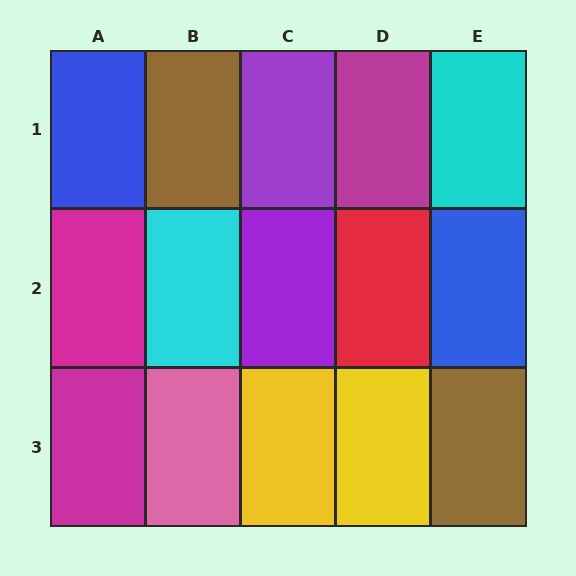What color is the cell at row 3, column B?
Pink.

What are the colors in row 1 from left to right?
Blue, brown, purple, magenta, cyan.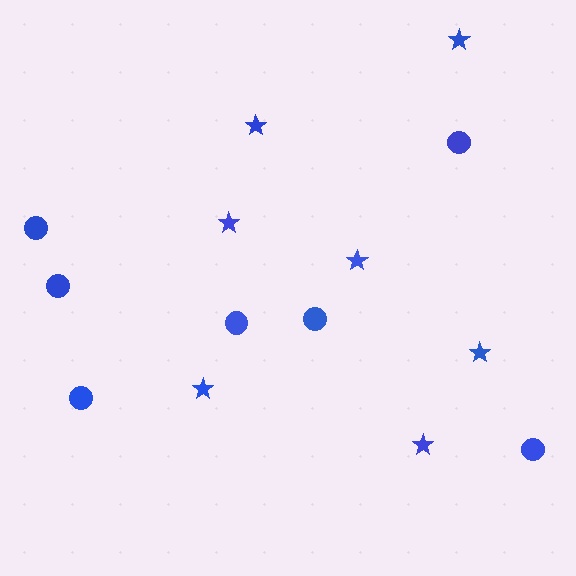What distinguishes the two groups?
There are 2 groups: one group of circles (7) and one group of stars (7).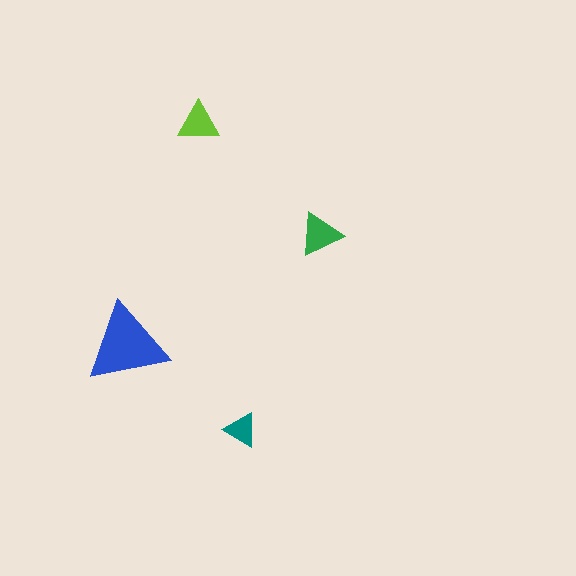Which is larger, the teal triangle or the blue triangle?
The blue one.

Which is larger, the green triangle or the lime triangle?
The green one.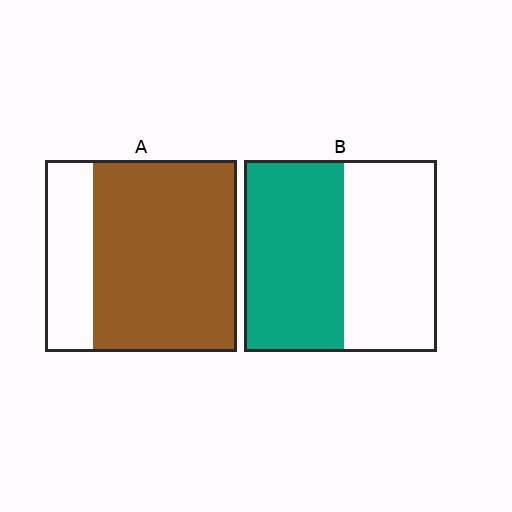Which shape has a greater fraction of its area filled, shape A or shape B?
Shape A.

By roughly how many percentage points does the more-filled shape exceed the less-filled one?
By roughly 25 percentage points (A over B).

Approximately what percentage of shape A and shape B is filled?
A is approximately 75% and B is approximately 50%.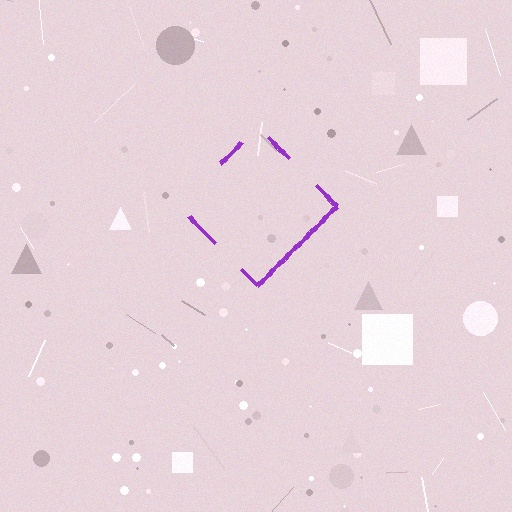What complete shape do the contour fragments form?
The contour fragments form a diamond.